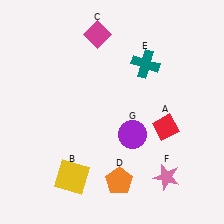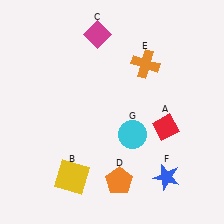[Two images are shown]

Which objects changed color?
E changed from teal to orange. F changed from pink to blue. G changed from purple to cyan.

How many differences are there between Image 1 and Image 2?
There are 3 differences between the two images.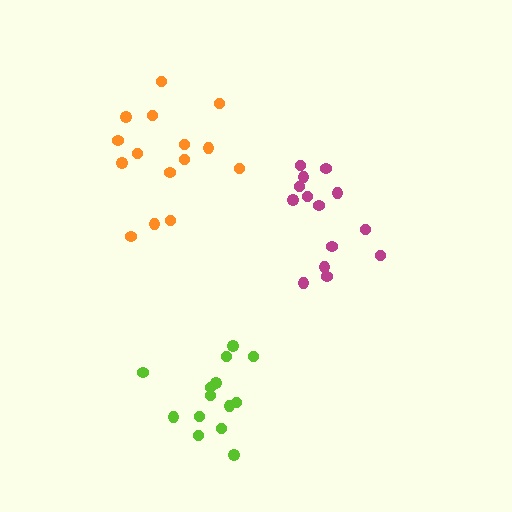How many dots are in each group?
Group 1: 14 dots, Group 2: 15 dots, Group 3: 14 dots (43 total).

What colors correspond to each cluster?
The clusters are colored: magenta, orange, lime.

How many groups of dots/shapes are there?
There are 3 groups.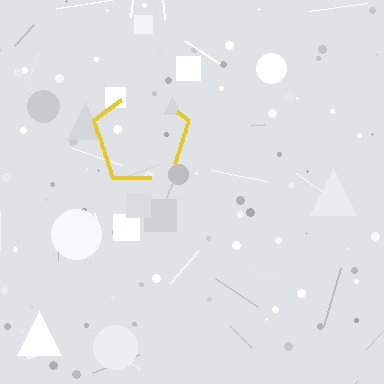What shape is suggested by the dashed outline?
The dashed outline suggests a pentagon.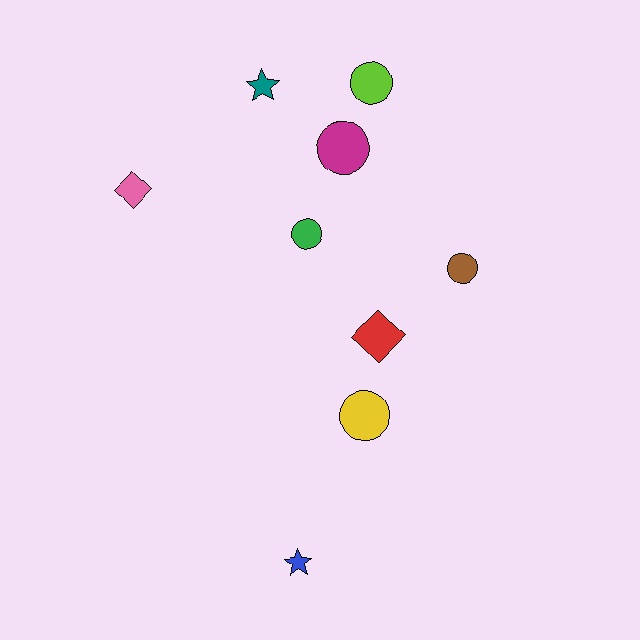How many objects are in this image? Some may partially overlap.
There are 9 objects.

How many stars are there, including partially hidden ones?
There are 2 stars.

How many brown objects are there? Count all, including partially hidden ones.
There is 1 brown object.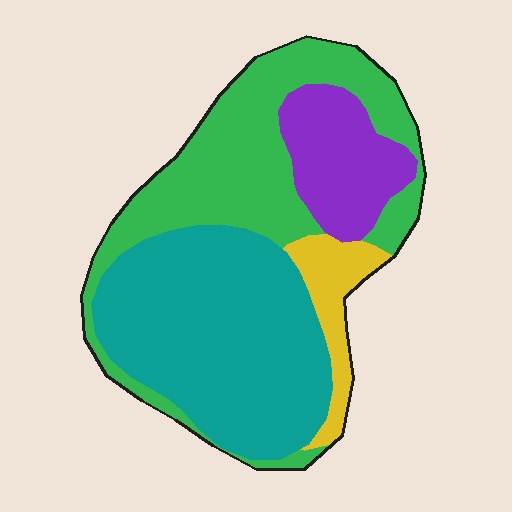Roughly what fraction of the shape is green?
Green takes up between a third and a half of the shape.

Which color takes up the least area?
Yellow, at roughly 10%.